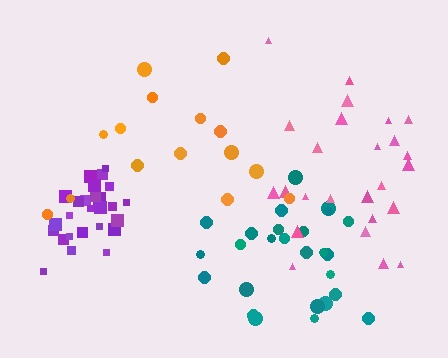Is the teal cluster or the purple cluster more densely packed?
Purple.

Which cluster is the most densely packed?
Purple.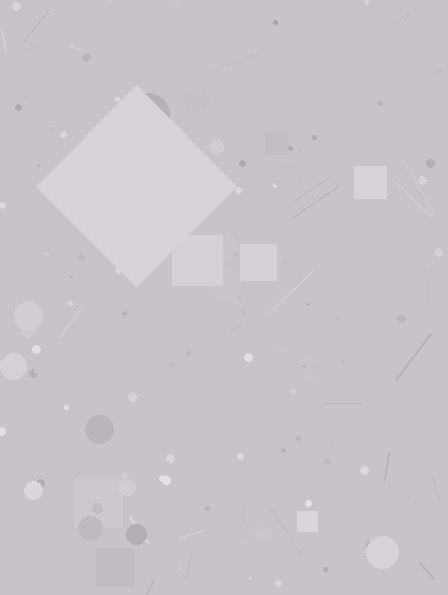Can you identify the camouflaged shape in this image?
The camouflaged shape is a diamond.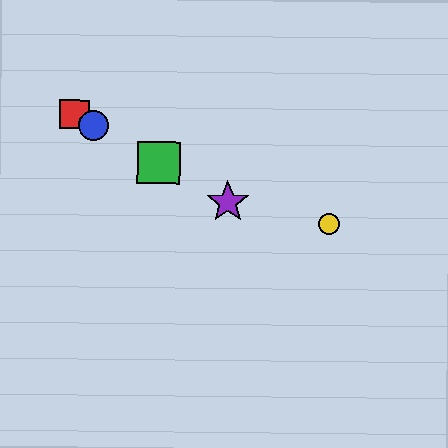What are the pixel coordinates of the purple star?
The purple star is at (228, 202).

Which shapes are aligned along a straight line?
The red square, the blue circle, the green square, the purple star are aligned along a straight line.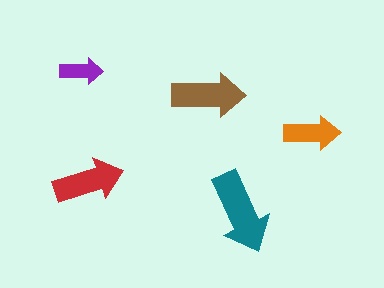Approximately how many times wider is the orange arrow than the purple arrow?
About 1.5 times wider.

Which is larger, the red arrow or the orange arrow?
The red one.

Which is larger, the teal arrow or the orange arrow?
The teal one.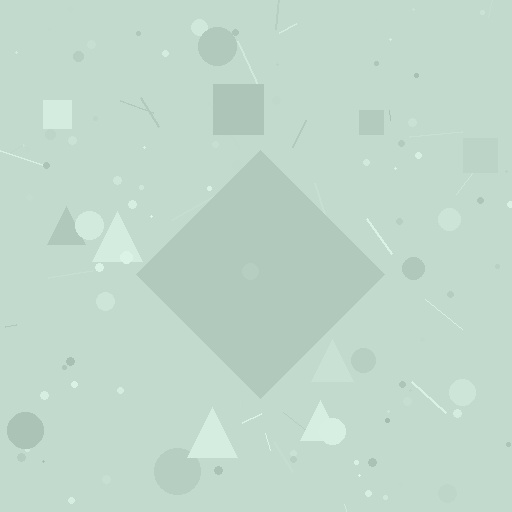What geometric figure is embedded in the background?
A diamond is embedded in the background.